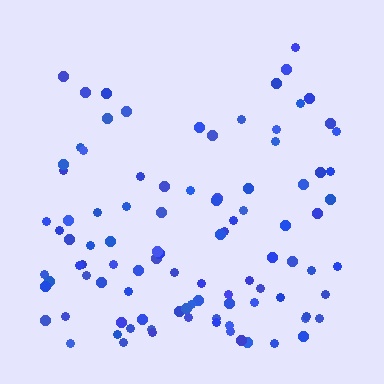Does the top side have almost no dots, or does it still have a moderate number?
Still a moderate number, just noticeably fewer than the bottom.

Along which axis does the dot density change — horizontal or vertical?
Vertical.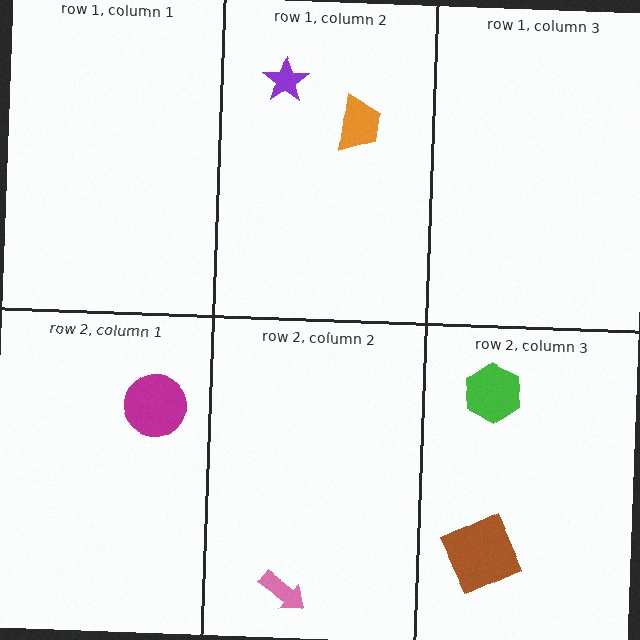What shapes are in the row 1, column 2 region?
The orange trapezoid, the purple star.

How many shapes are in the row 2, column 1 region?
1.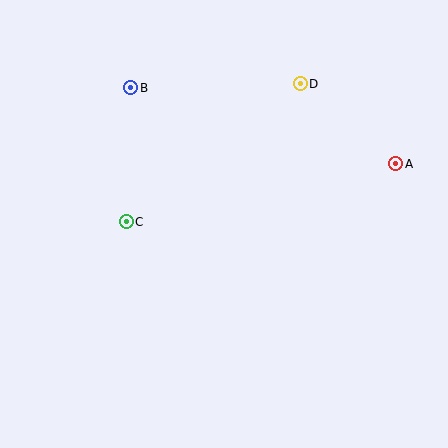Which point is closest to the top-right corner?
Point D is closest to the top-right corner.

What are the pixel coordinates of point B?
Point B is at (131, 88).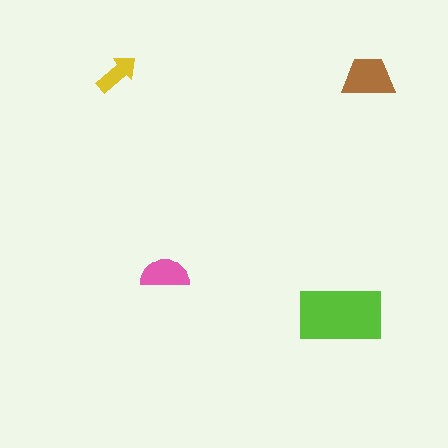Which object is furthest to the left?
The yellow arrow is leftmost.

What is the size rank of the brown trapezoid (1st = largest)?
2nd.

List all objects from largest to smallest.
The lime rectangle, the brown trapezoid, the pink semicircle, the yellow arrow.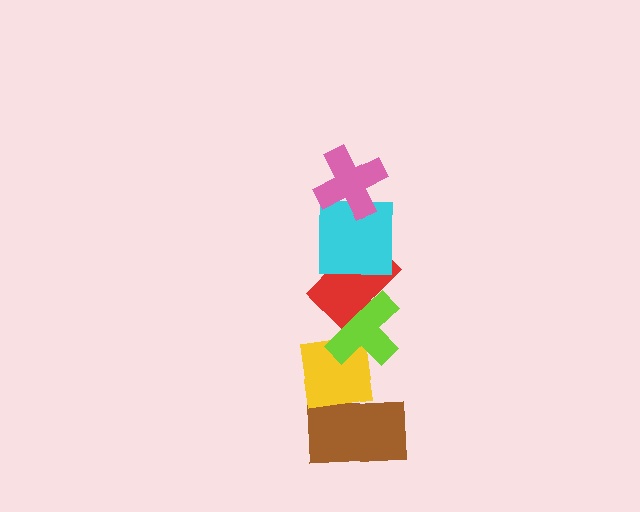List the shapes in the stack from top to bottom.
From top to bottom: the pink cross, the cyan square, the red rectangle, the lime cross, the yellow square, the brown rectangle.